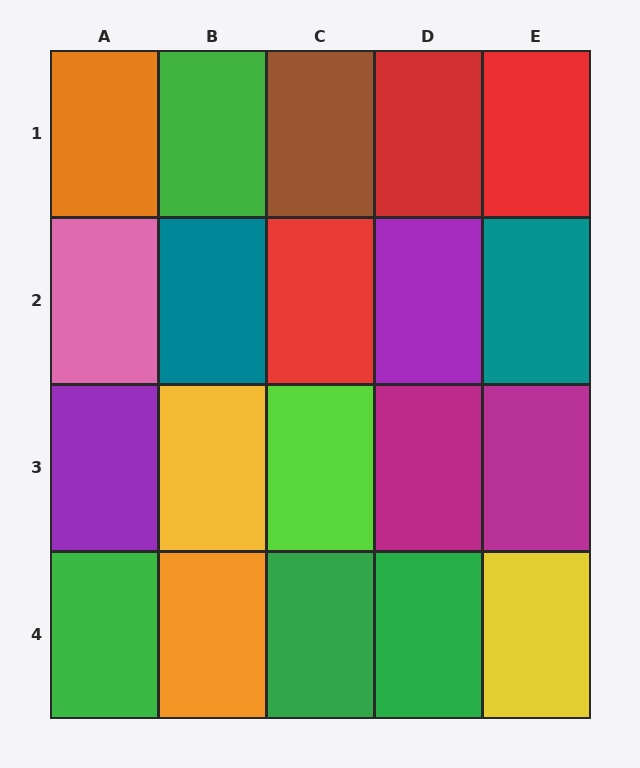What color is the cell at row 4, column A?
Green.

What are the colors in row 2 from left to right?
Pink, teal, red, purple, teal.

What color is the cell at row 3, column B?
Yellow.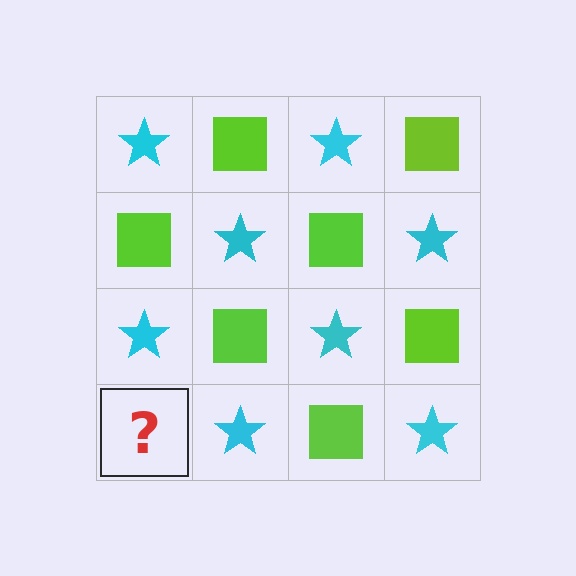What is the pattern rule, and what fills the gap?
The rule is that it alternates cyan star and lime square in a checkerboard pattern. The gap should be filled with a lime square.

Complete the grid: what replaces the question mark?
The question mark should be replaced with a lime square.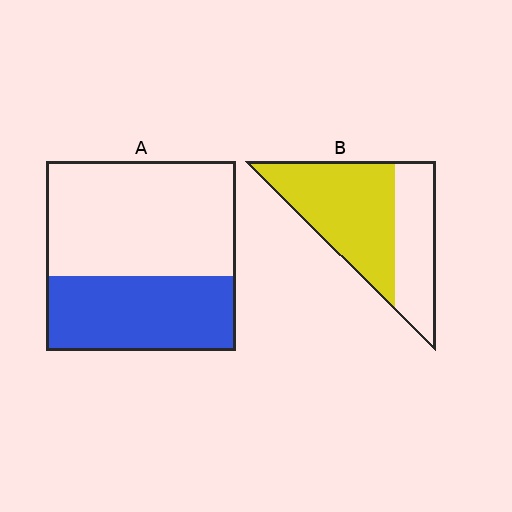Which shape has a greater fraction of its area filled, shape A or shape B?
Shape B.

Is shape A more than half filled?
No.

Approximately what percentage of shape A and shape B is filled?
A is approximately 40% and B is approximately 60%.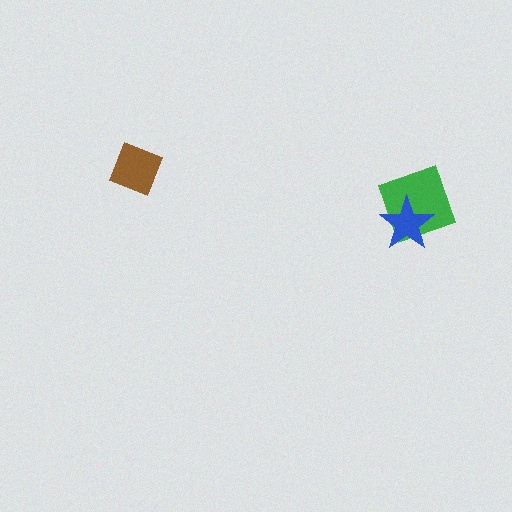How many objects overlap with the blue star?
1 object overlaps with the blue star.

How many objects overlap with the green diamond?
1 object overlaps with the green diamond.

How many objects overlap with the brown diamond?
0 objects overlap with the brown diamond.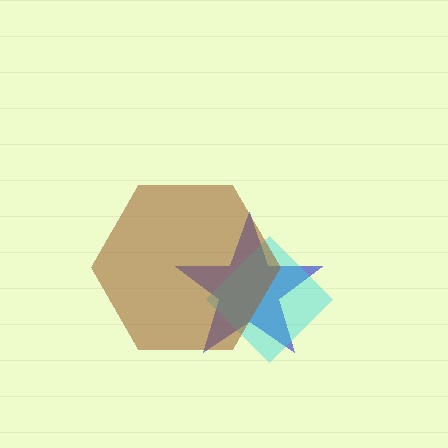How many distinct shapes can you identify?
There are 3 distinct shapes: a blue star, a cyan diamond, a brown hexagon.